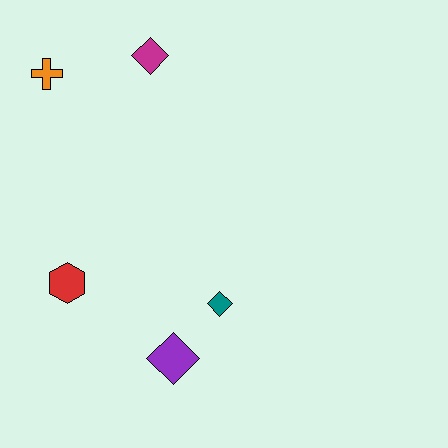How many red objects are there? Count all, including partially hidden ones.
There is 1 red object.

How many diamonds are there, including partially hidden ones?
There are 3 diamonds.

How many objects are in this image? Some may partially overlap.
There are 5 objects.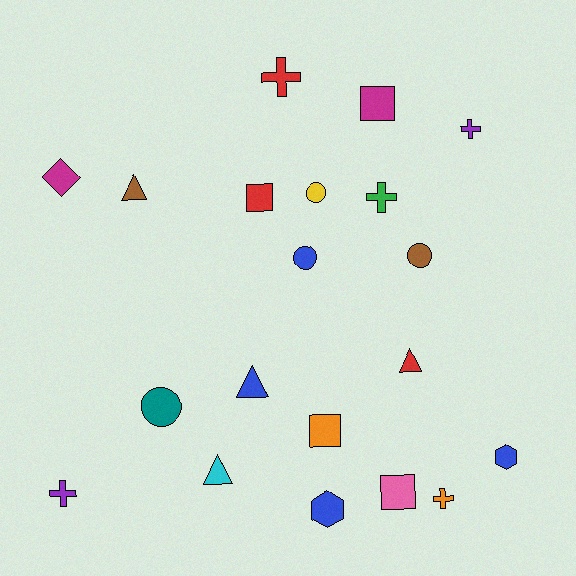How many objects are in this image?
There are 20 objects.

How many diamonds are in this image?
There is 1 diamond.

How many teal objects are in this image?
There is 1 teal object.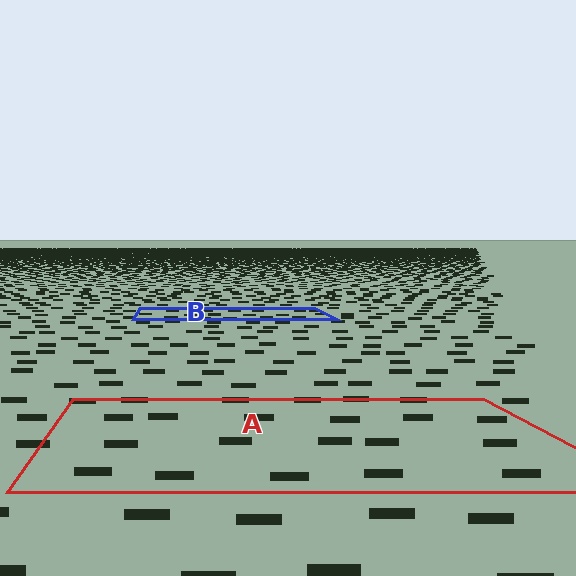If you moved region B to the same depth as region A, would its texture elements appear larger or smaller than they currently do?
They would appear larger. At a closer depth, the same texture elements are projected at a bigger on-screen size.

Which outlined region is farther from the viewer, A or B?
Region B is farther from the viewer — the texture elements inside it appear smaller and more densely packed.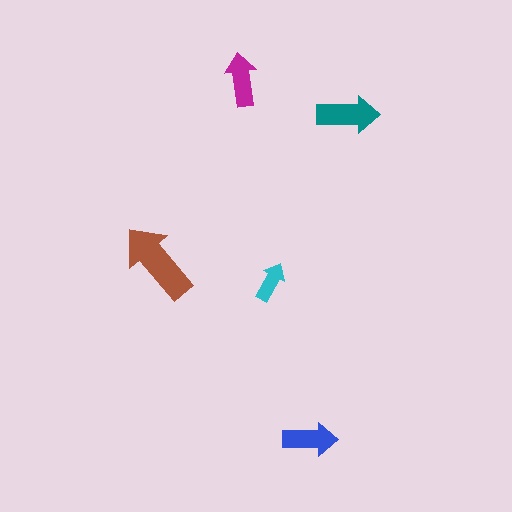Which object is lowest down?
The blue arrow is bottommost.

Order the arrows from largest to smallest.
the brown one, the teal one, the blue one, the magenta one, the cyan one.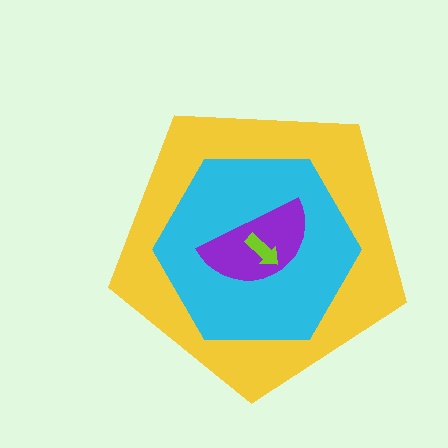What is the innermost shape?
The lime arrow.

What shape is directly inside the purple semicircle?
The lime arrow.